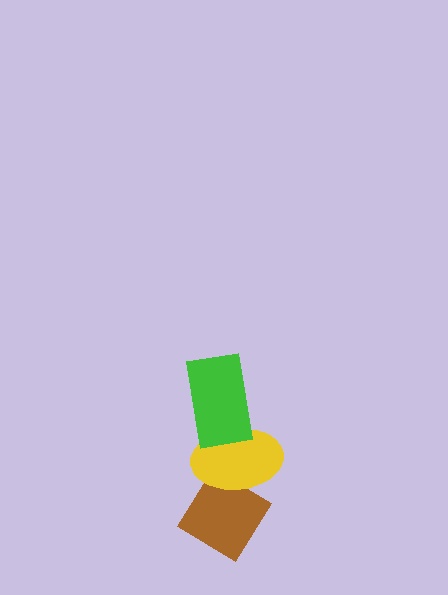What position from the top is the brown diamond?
The brown diamond is 3rd from the top.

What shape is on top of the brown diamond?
The yellow ellipse is on top of the brown diamond.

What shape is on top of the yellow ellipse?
The green rectangle is on top of the yellow ellipse.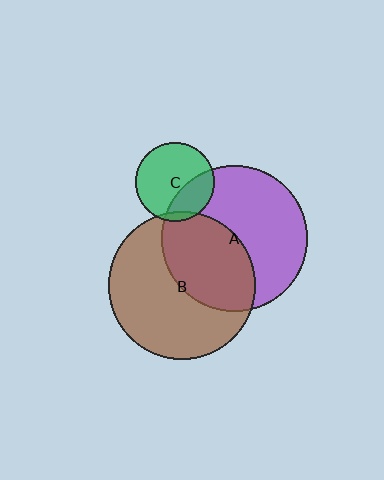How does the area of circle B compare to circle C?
Approximately 3.5 times.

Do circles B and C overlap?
Yes.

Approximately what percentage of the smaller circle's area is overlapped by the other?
Approximately 5%.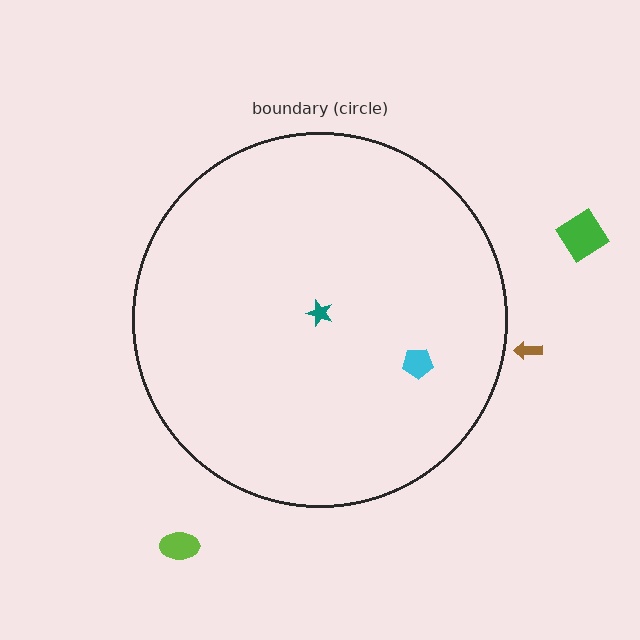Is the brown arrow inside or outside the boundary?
Outside.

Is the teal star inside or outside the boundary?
Inside.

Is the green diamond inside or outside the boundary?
Outside.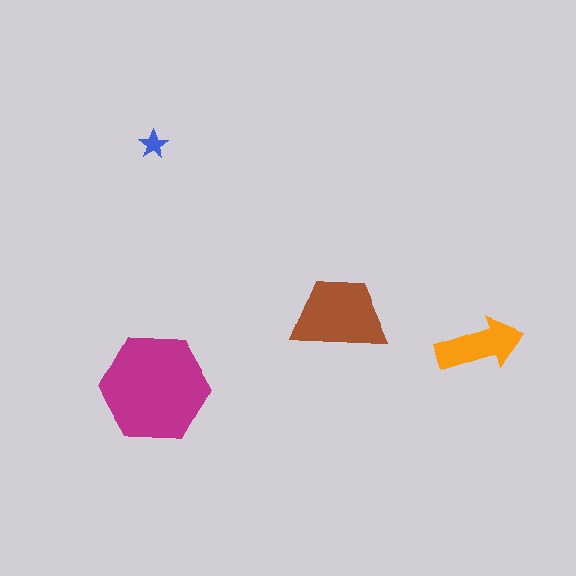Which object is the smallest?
The blue star.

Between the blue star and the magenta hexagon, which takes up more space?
The magenta hexagon.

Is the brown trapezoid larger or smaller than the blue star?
Larger.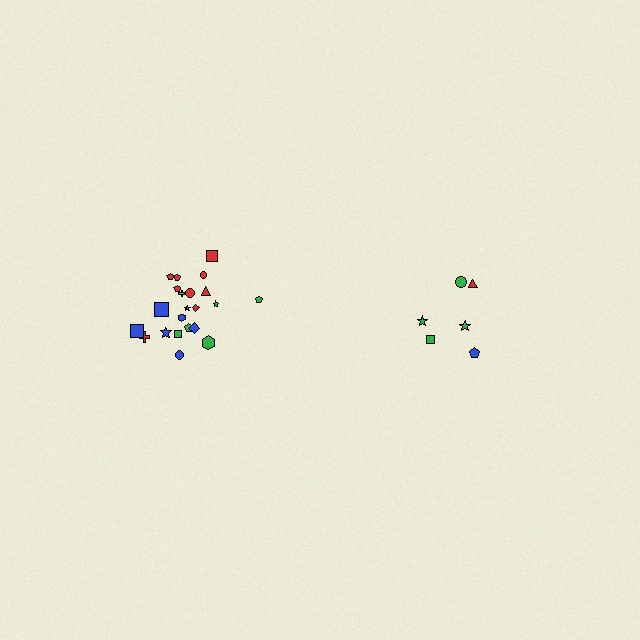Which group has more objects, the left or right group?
The left group.